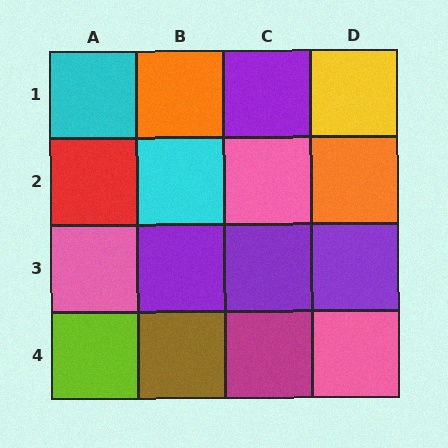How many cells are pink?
3 cells are pink.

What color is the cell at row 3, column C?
Purple.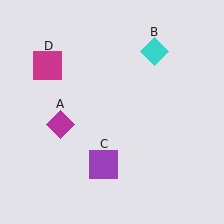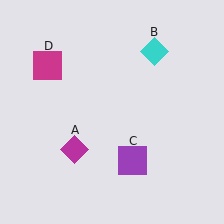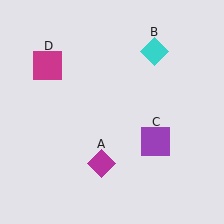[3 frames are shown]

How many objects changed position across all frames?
2 objects changed position: magenta diamond (object A), purple square (object C).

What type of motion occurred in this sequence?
The magenta diamond (object A), purple square (object C) rotated counterclockwise around the center of the scene.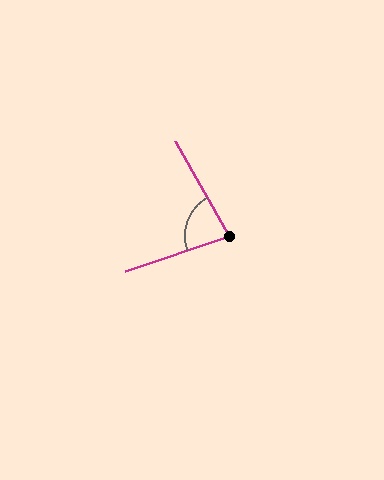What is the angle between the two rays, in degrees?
Approximately 79 degrees.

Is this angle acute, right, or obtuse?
It is acute.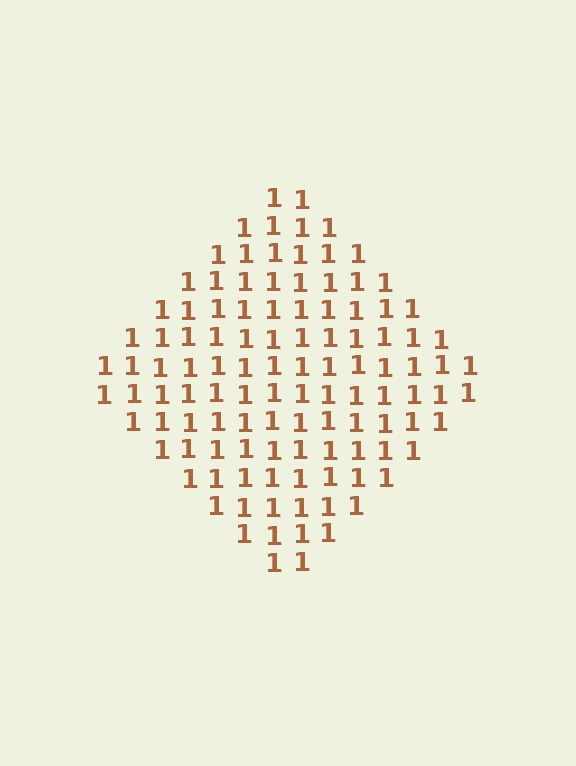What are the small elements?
The small elements are digit 1's.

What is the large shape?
The large shape is a diamond.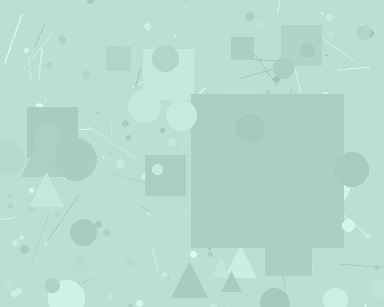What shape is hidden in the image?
A square is hidden in the image.